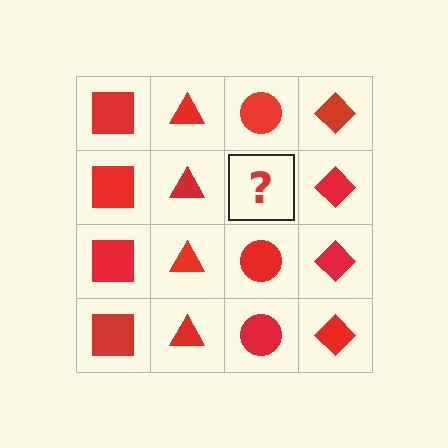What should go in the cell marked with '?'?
The missing cell should contain a red circle.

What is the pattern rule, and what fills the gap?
The rule is that each column has a consistent shape. The gap should be filled with a red circle.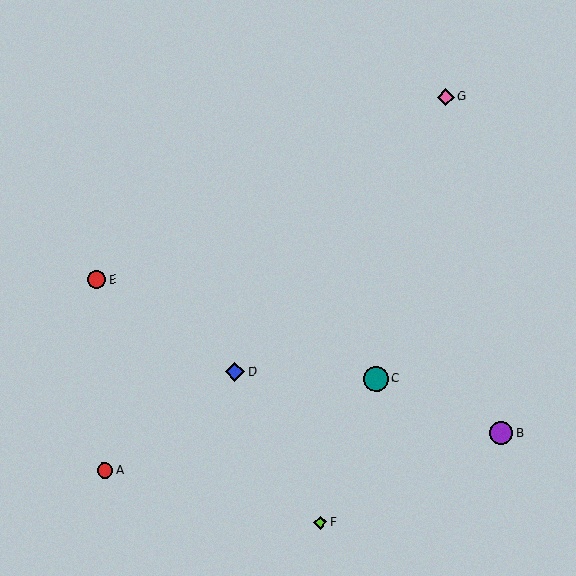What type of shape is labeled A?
Shape A is a red circle.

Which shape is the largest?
The teal circle (labeled C) is the largest.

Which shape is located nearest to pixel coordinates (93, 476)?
The red circle (labeled A) at (105, 470) is nearest to that location.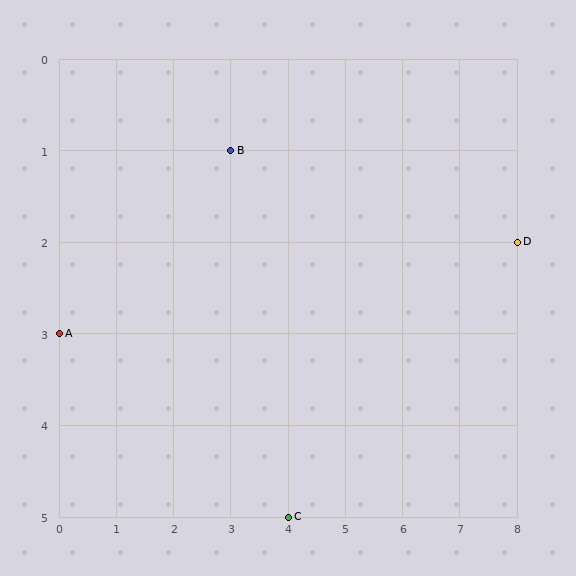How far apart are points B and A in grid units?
Points B and A are 3 columns and 2 rows apart (about 3.6 grid units diagonally).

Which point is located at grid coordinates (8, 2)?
Point D is at (8, 2).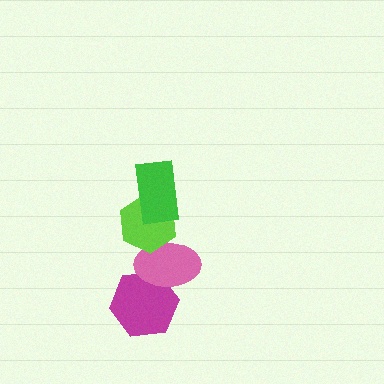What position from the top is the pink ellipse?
The pink ellipse is 3rd from the top.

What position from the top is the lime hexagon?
The lime hexagon is 2nd from the top.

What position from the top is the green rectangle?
The green rectangle is 1st from the top.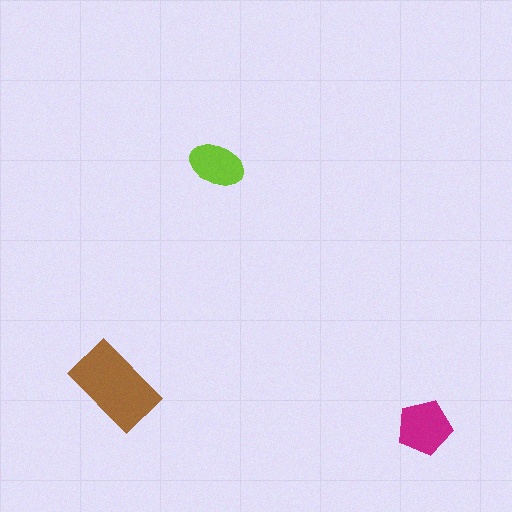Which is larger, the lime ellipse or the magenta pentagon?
The magenta pentagon.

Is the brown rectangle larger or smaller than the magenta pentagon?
Larger.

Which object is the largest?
The brown rectangle.